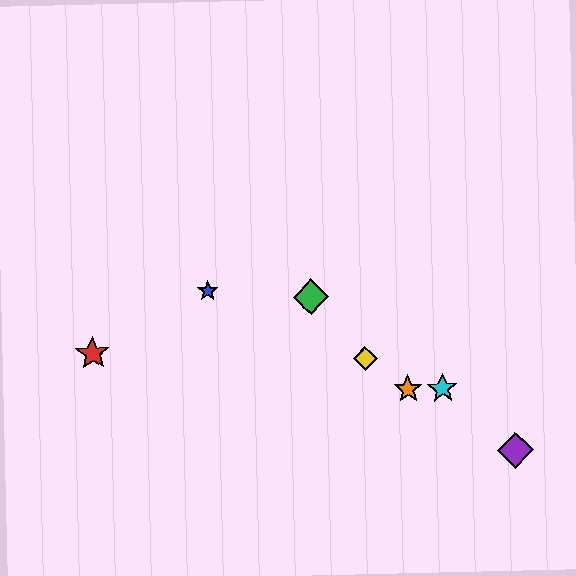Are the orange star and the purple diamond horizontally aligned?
No, the orange star is at y≈389 and the purple diamond is at y≈450.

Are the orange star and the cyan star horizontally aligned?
Yes, both are at y≈389.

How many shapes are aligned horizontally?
2 shapes (the orange star, the cyan star) are aligned horizontally.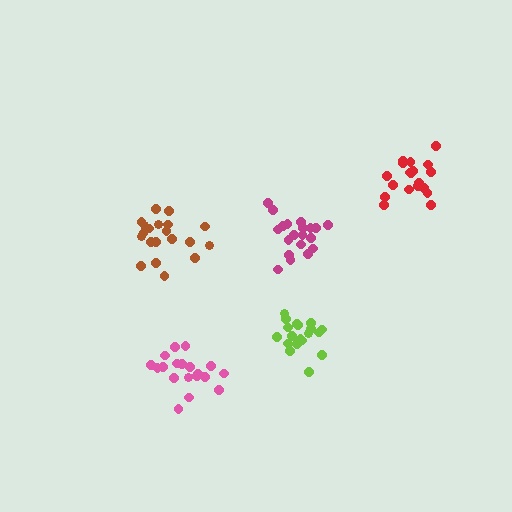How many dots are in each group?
Group 1: 20 dots, Group 2: 20 dots, Group 3: 19 dots, Group 4: 20 dots, Group 5: 19 dots (98 total).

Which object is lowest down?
The pink cluster is bottommost.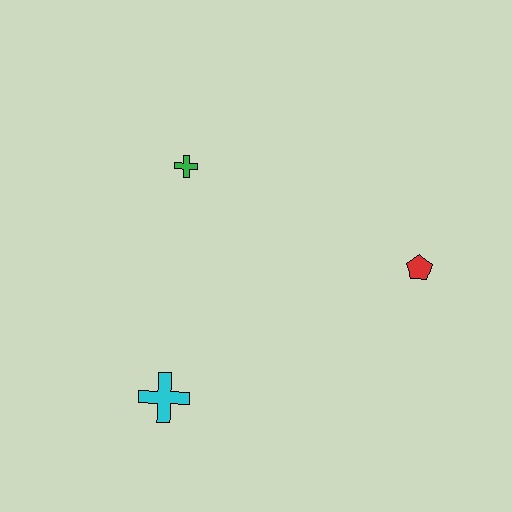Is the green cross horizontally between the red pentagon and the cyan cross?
Yes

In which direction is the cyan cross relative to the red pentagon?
The cyan cross is to the left of the red pentagon.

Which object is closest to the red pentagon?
The green cross is closest to the red pentagon.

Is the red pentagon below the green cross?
Yes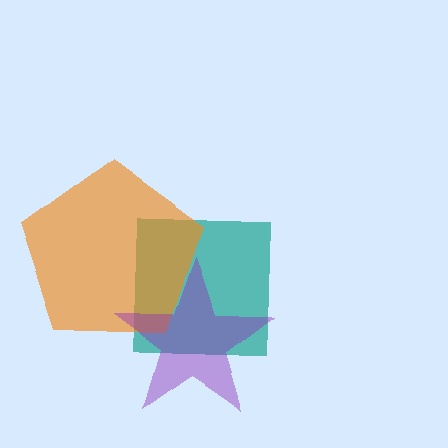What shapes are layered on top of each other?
The layered shapes are: a teal square, an orange pentagon, a purple star.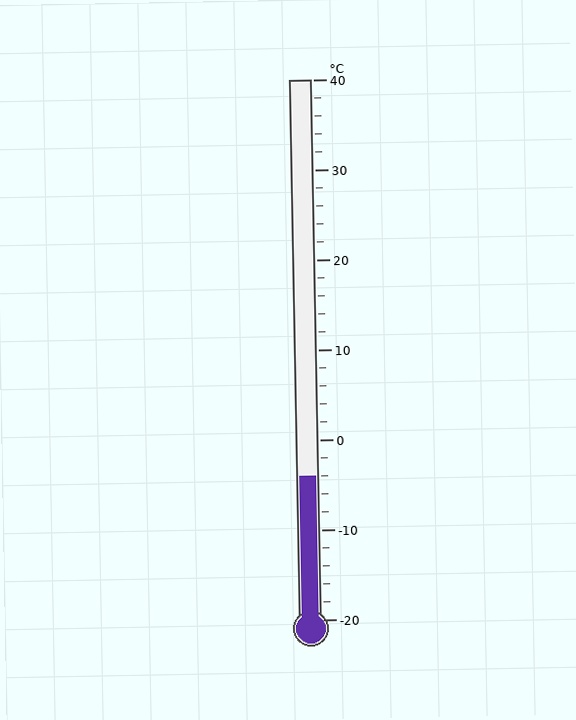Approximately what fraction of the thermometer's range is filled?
The thermometer is filled to approximately 25% of its range.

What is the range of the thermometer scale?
The thermometer scale ranges from -20°C to 40°C.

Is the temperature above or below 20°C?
The temperature is below 20°C.